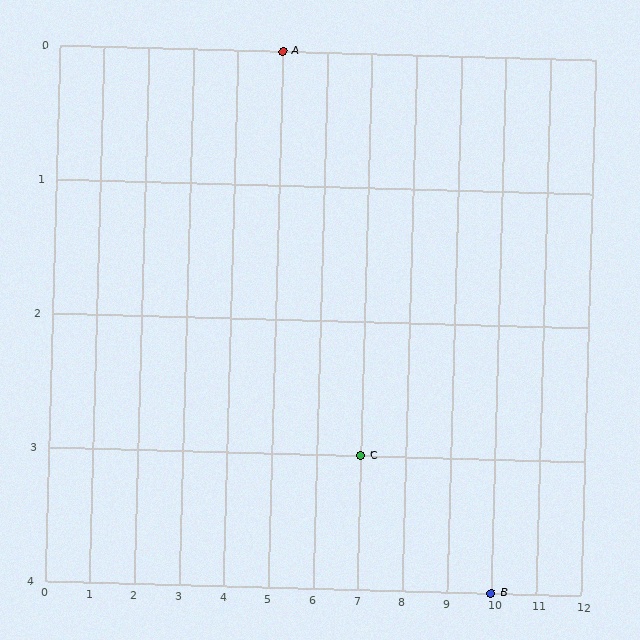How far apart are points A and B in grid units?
Points A and B are 5 columns and 4 rows apart (about 6.4 grid units diagonally).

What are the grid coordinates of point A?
Point A is at grid coordinates (5, 0).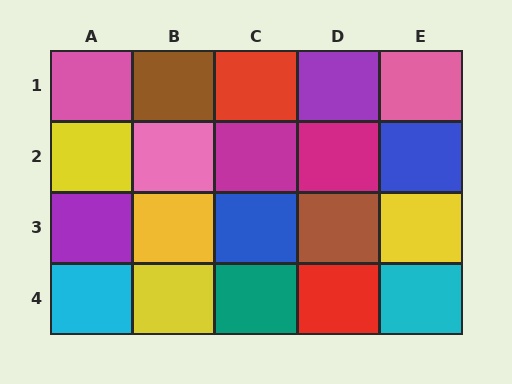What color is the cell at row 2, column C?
Magenta.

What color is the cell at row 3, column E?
Yellow.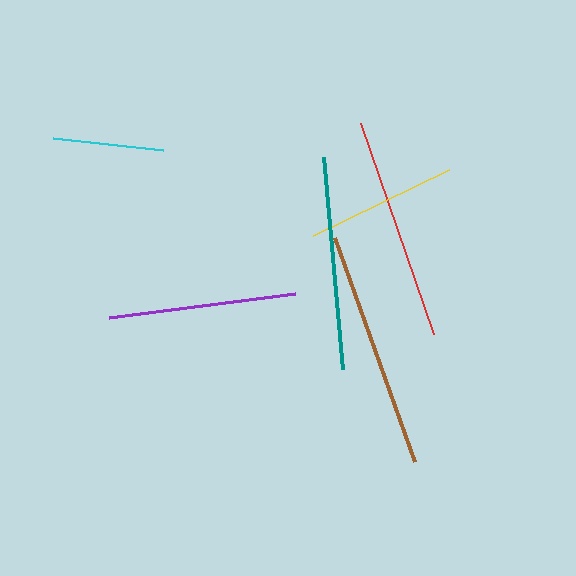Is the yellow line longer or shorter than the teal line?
The teal line is longer than the yellow line.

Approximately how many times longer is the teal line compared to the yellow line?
The teal line is approximately 1.4 times the length of the yellow line.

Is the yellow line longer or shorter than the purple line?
The purple line is longer than the yellow line.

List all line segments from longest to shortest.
From longest to shortest: brown, red, teal, purple, yellow, cyan.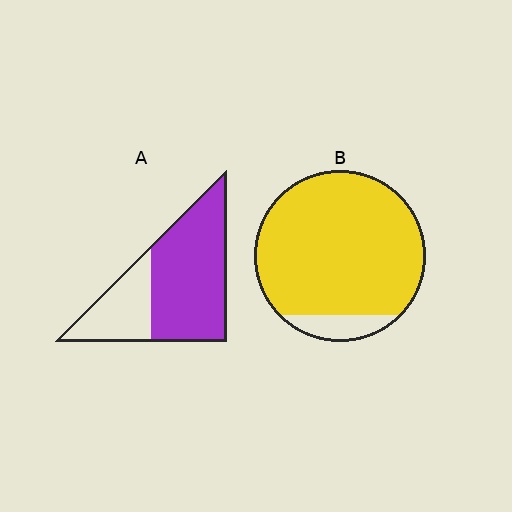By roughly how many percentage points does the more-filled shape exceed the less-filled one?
By roughly 20 percentage points (B over A).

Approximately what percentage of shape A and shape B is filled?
A is approximately 70% and B is approximately 90%.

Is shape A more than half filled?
Yes.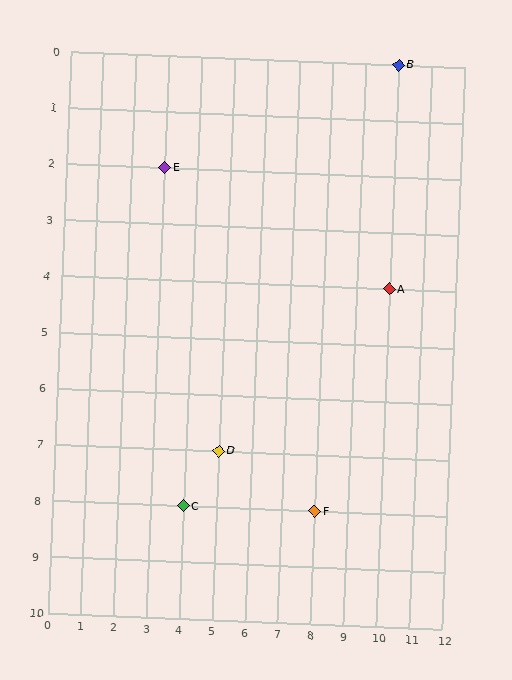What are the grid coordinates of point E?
Point E is at grid coordinates (3, 2).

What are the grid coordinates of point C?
Point C is at grid coordinates (4, 8).